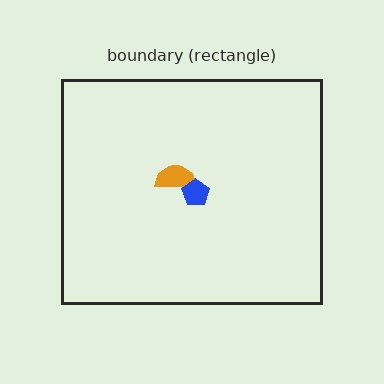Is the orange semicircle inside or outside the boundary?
Inside.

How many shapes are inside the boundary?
2 inside, 0 outside.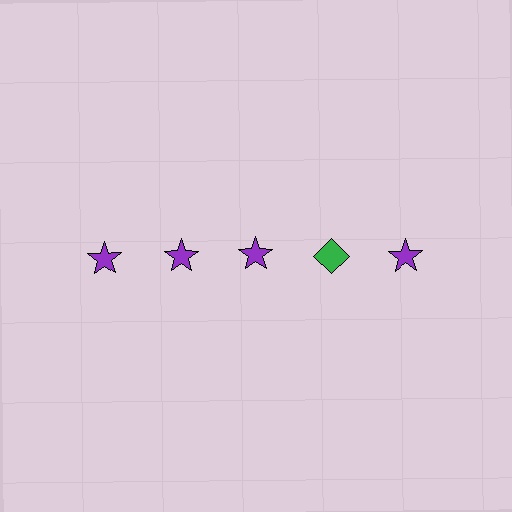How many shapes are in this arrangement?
There are 5 shapes arranged in a grid pattern.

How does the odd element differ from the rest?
It differs in both color (green instead of purple) and shape (diamond instead of star).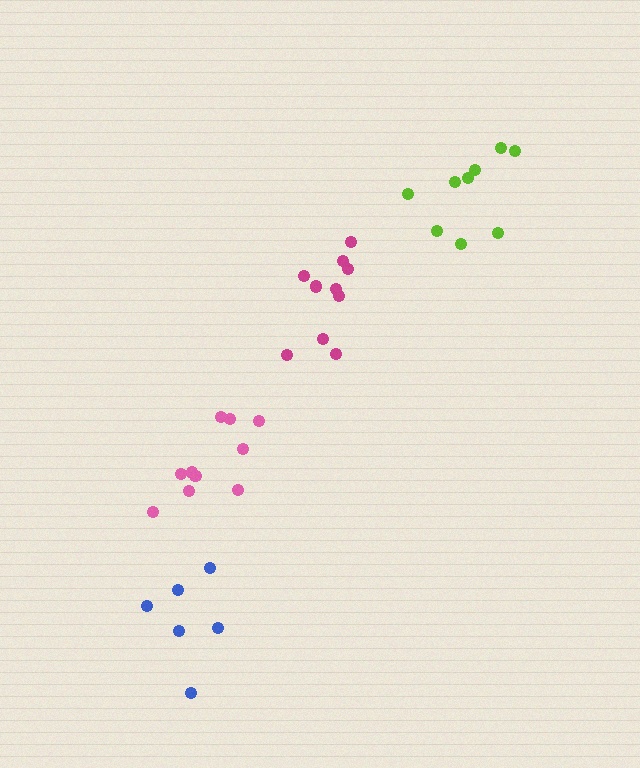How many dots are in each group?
Group 1: 10 dots, Group 2: 10 dots, Group 3: 6 dots, Group 4: 9 dots (35 total).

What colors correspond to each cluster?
The clusters are colored: magenta, pink, blue, lime.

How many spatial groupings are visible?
There are 4 spatial groupings.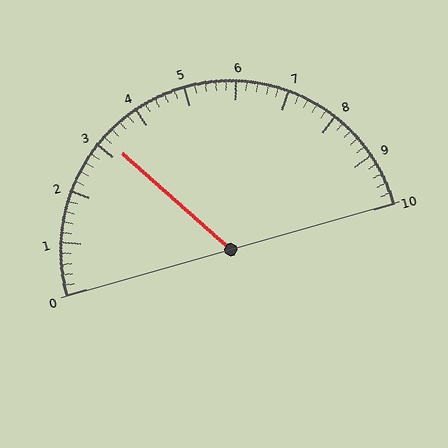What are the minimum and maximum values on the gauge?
The gauge ranges from 0 to 10.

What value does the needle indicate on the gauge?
The needle indicates approximately 3.2.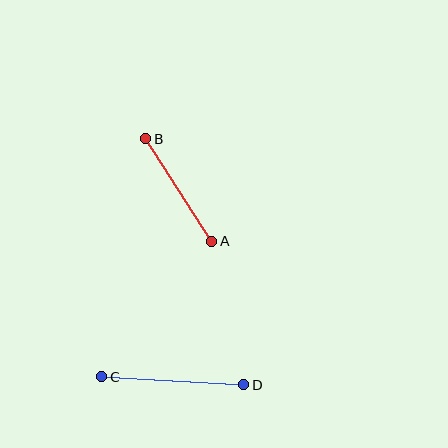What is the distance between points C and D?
The distance is approximately 142 pixels.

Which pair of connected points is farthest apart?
Points C and D are farthest apart.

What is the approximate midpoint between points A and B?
The midpoint is at approximately (179, 190) pixels.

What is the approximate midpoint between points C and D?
The midpoint is at approximately (173, 381) pixels.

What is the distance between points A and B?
The distance is approximately 122 pixels.